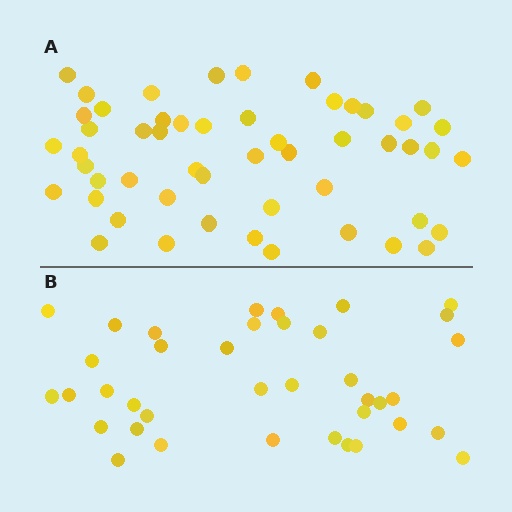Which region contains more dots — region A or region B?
Region A (the top region) has more dots.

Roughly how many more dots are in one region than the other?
Region A has approximately 15 more dots than region B.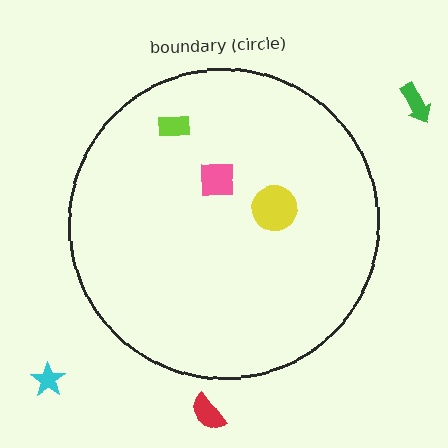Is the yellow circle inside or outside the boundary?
Inside.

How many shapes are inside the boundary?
3 inside, 3 outside.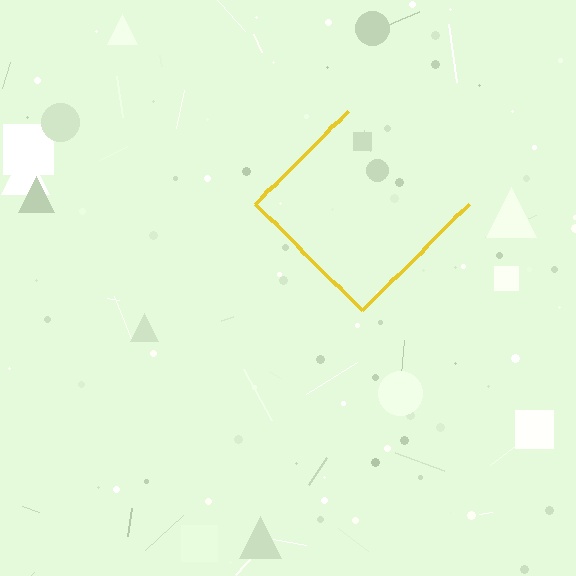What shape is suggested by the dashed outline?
The dashed outline suggests a diamond.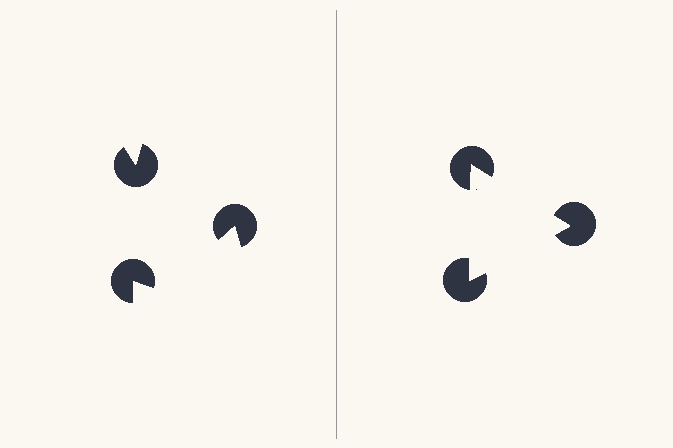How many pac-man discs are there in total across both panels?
6 — 3 on each side.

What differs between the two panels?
The pac-man discs are positioned identically on both sides; only the wedge orientations differ. On the right they align to a triangle; on the left they are misaligned.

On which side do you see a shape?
An illusory triangle appears on the right side. On the left side the wedge cuts are rotated, so no coherent shape forms.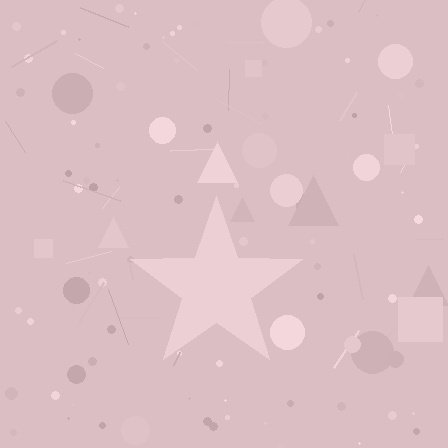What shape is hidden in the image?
A star is hidden in the image.